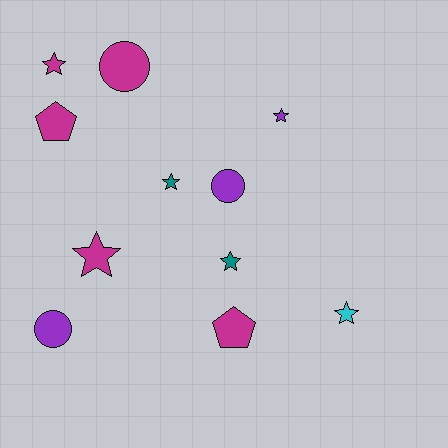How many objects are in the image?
There are 11 objects.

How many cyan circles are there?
There are no cyan circles.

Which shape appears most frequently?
Star, with 6 objects.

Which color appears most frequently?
Magenta, with 5 objects.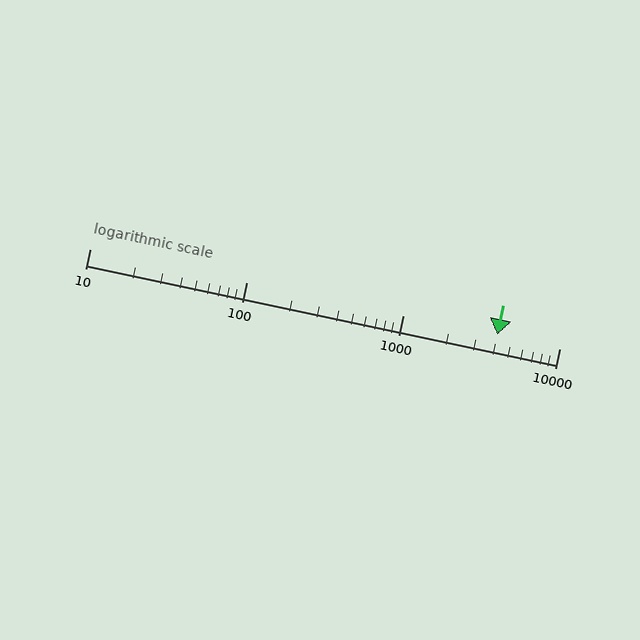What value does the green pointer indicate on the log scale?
The pointer indicates approximately 4000.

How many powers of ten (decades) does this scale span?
The scale spans 3 decades, from 10 to 10000.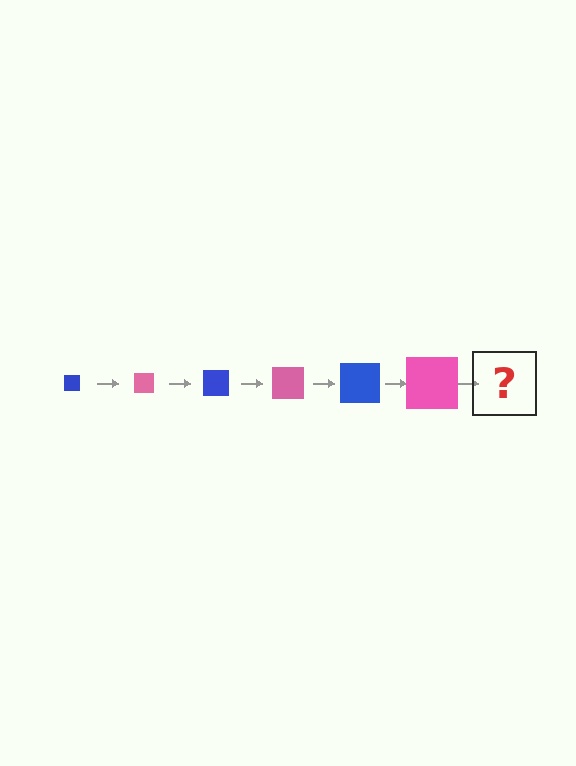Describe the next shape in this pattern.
It should be a blue square, larger than the previous one.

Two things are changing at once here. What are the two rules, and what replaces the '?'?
The two rules are that the square grows larger each step and the color cycles through blue and pink. The '?' should be a blue square, larger than the previous one.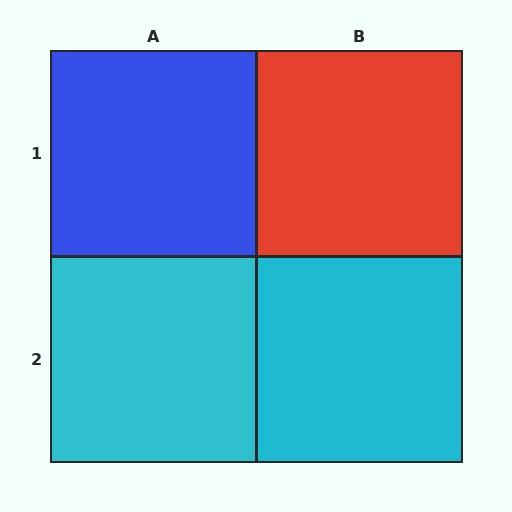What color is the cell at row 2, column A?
Cyan.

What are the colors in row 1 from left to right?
Blue, red.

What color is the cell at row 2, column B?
Cyan.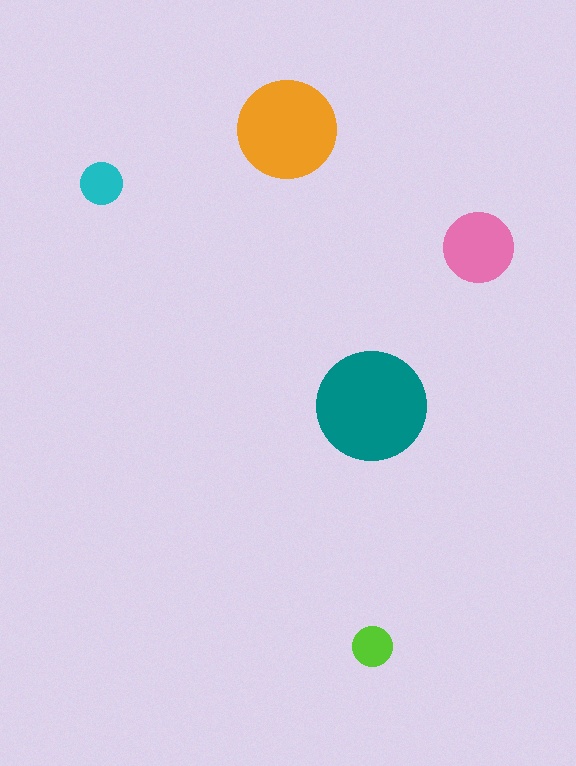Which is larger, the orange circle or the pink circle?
The orange one.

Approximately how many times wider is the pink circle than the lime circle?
About 2 times wider.